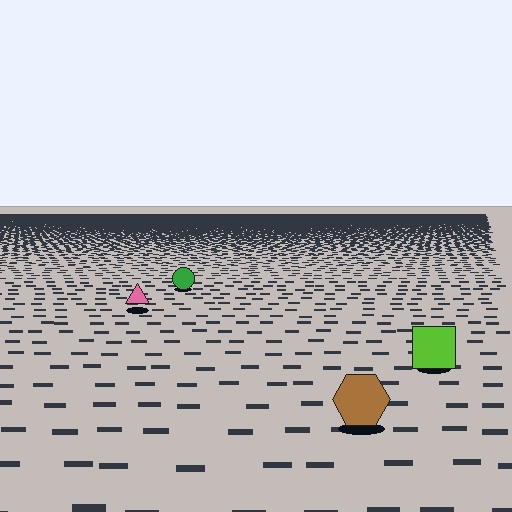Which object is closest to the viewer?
The brown hexagon is closest. The texture marks near it are larger and more spread out.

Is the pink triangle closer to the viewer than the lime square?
No. The lime square is closer — you can tell from the texture gradient: the ground texture is coarser near it.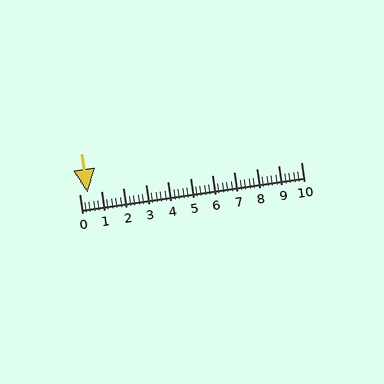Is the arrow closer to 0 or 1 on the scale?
The arrow is closer to 0.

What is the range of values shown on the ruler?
The ruler shows values from 0 to 10.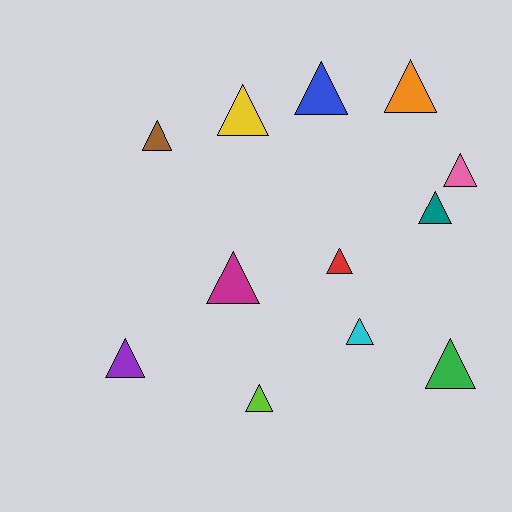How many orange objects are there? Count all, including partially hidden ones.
There is 1 orange object.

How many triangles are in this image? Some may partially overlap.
There are 12 triangles.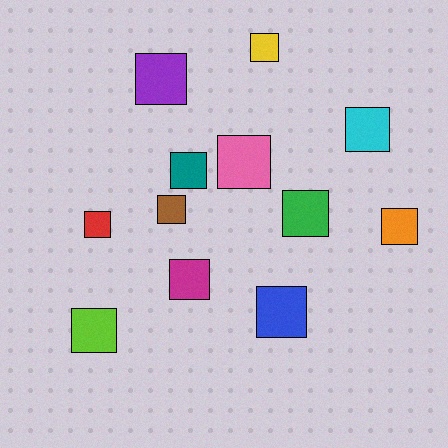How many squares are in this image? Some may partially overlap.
There are 12 squares.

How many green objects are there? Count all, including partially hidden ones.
There is 1 green object.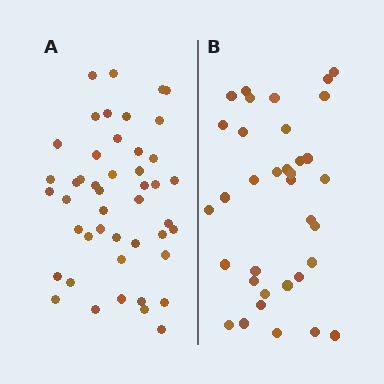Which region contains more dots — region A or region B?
Region A (the left region) has more dots.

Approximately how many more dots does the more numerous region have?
Region A has roughly 12 or so more dots than region B.